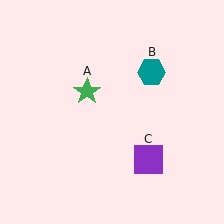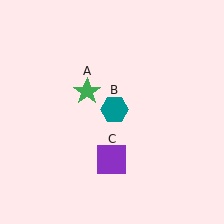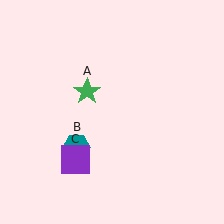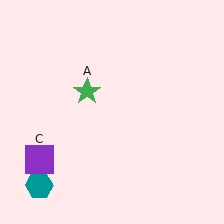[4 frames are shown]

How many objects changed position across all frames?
2 objects changed position: teal hexagon (object B), purple square (object C).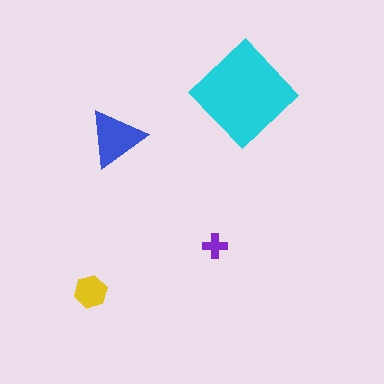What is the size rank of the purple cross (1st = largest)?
4th.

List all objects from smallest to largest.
The purple cross, the yellow hexagon, the blue triangle, the cyan diamond.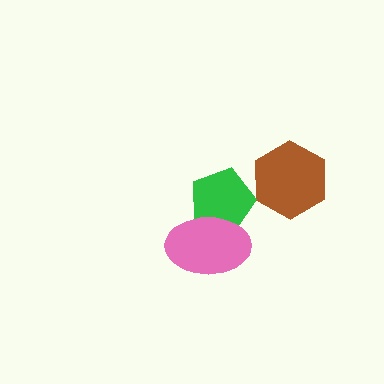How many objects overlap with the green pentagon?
1 object overlaps with the green pentagon.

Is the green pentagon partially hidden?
Yes, it is partially covered by another shape.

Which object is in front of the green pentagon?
The pink ellipse is in front of the green pentagon.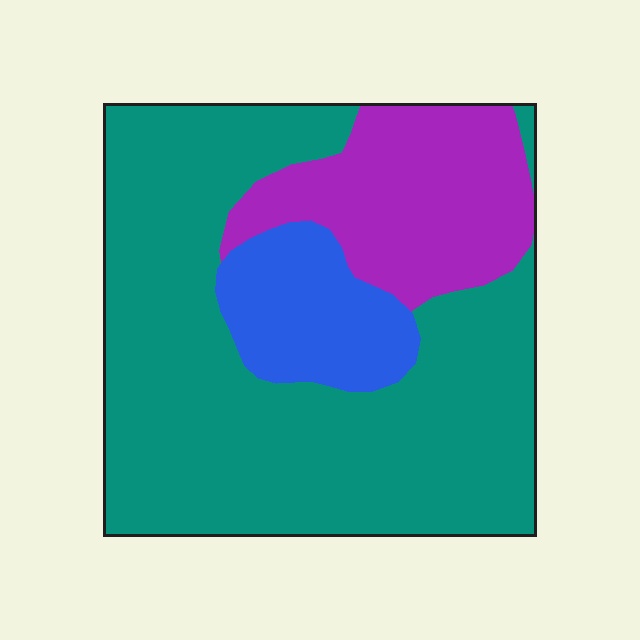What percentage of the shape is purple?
Purple takes up less than a quarter of the shape.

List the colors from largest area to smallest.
From largest to smallest: teal, purple, blue.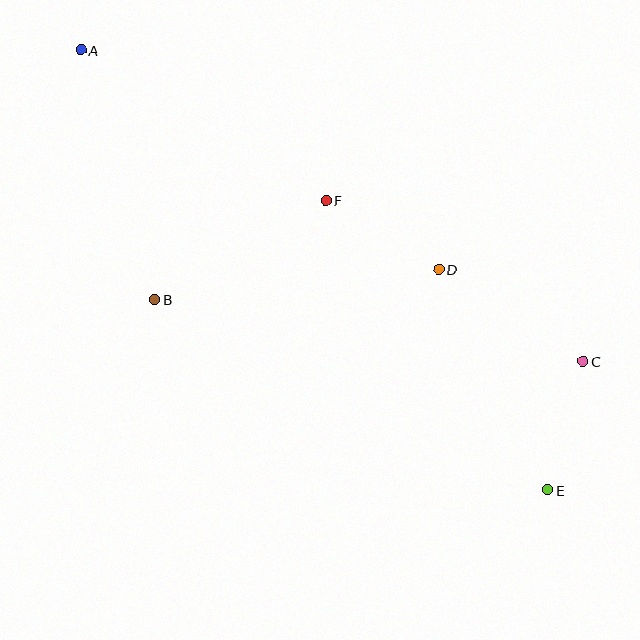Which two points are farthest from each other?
Points A and E are farthest from each other.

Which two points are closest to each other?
Points D and F are closest to each other.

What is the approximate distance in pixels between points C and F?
The distance between C and F is approximately 304 pixels.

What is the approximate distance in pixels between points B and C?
The distance between B and C is approximately 433 pixels.